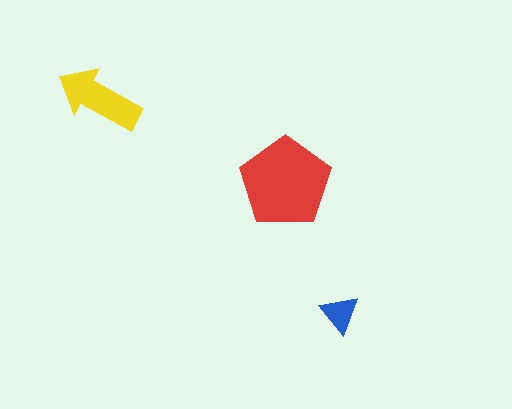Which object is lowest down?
The blue triangle is bottommost.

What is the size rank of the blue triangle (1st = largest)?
3rd.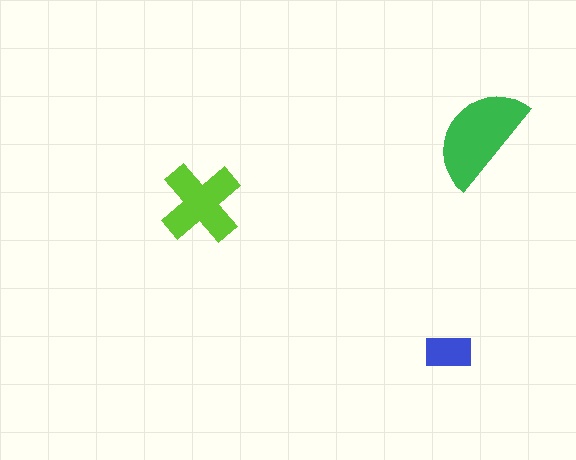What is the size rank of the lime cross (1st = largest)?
2nd.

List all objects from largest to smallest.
The green semicircle, the lime cross, the blue rectangle.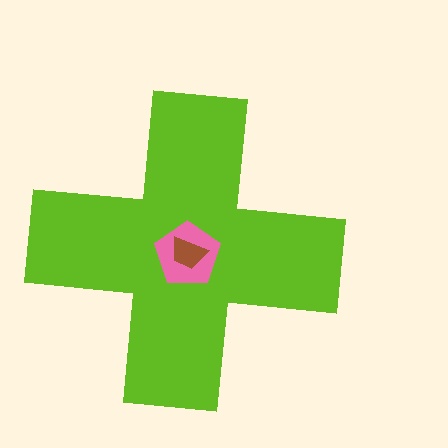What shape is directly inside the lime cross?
The pink pentagon.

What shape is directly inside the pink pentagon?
The brown trapezoid.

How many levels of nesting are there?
3.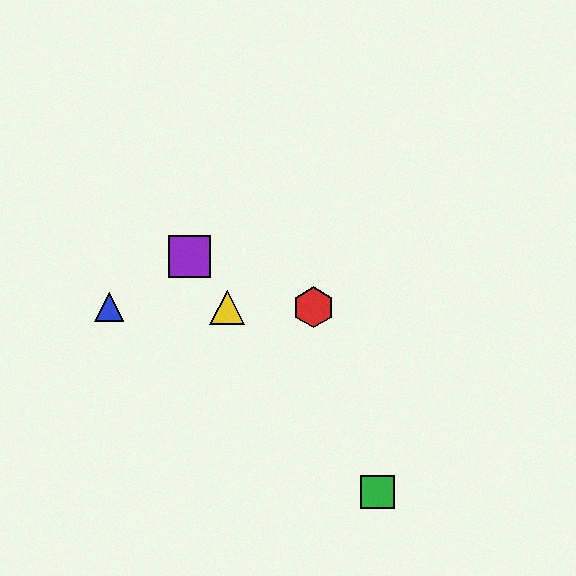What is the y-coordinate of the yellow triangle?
The yellow triangle is at y≈307.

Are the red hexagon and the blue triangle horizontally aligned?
Yes, both are at y≈307.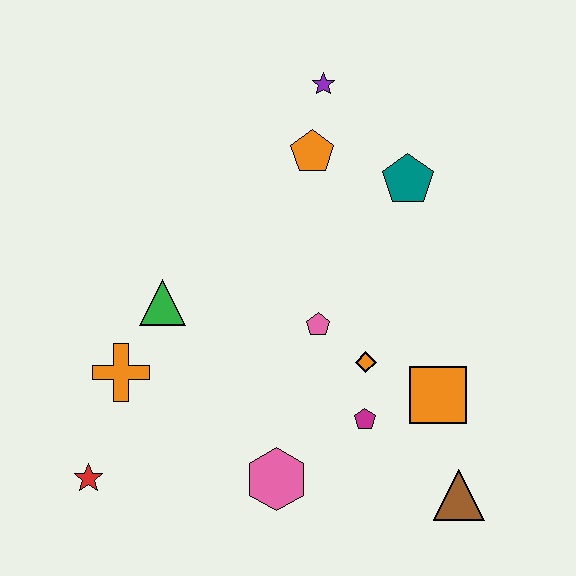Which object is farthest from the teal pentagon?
The red star is farthest from the teal pentagon.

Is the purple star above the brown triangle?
Yes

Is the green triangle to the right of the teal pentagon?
No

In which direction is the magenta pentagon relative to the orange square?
The magenta pentagon is to the left of the orange square.